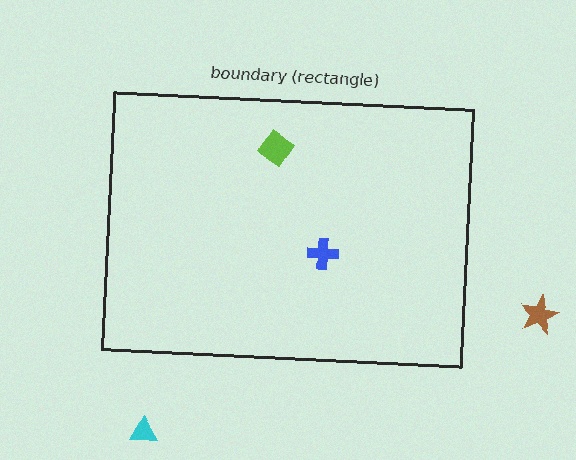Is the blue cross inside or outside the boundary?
Inside.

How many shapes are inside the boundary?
2 inside, 2 outside.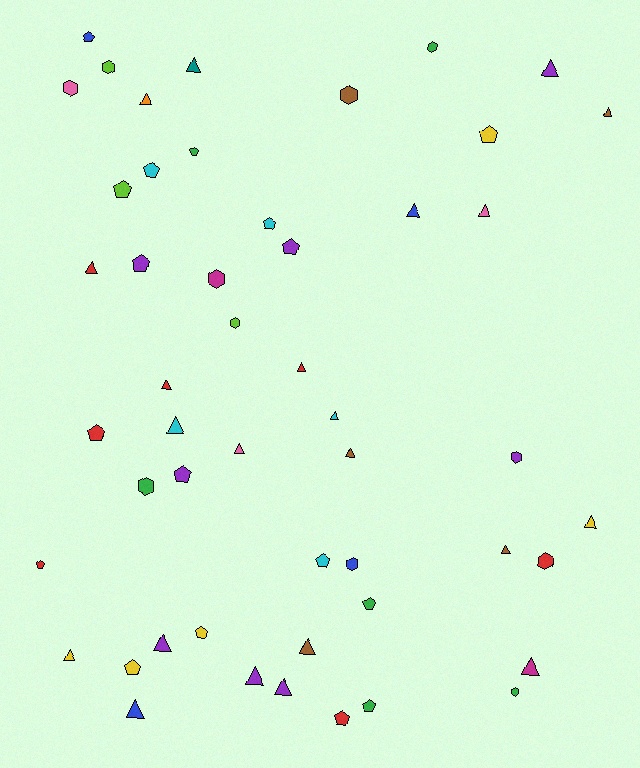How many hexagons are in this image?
There are 11 hexagons.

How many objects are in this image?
There are 50 objects.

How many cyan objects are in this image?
There are 5 cyan objects.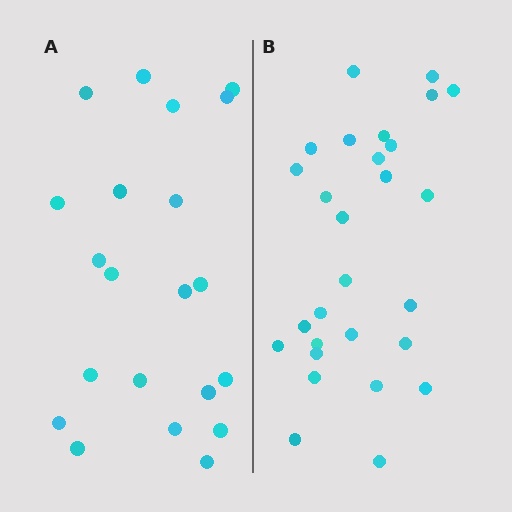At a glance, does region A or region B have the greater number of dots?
Region B (the right region) has more dots.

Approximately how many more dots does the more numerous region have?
Region B has roughly 8 or so more dots than region A.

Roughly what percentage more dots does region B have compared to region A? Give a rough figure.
About 35% more.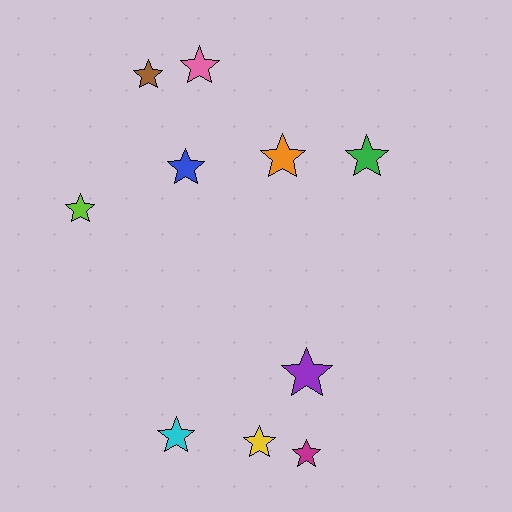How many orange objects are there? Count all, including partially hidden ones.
There is 1 orange object.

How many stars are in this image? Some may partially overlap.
There are 10 stars.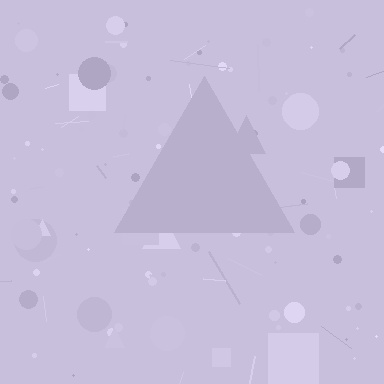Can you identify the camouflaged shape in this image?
The camouflaged shape is a triangle.